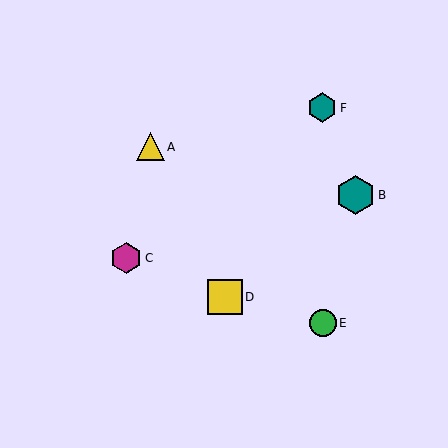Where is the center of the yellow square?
The center of the yellow square is at (225, 297).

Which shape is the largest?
The teal hexagon (labeled B) is the largest.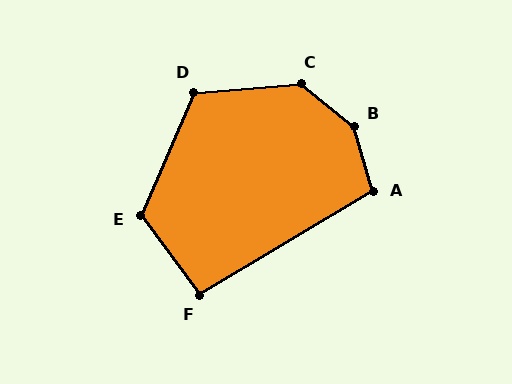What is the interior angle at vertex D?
Approximately 118 degrees (obtuse).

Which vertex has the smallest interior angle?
F, at approximately 96 degrees.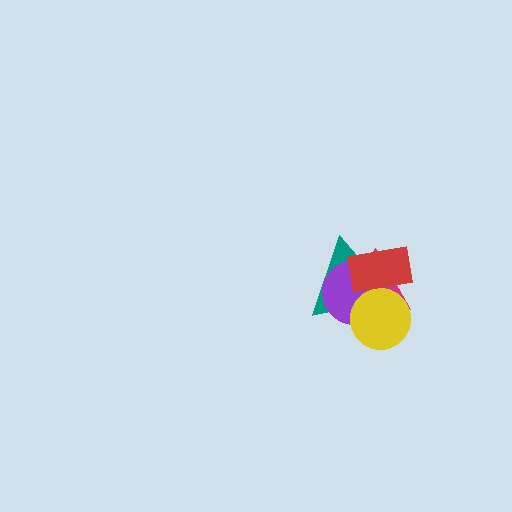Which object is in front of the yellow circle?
The red rectangle is in front of the yellow circle.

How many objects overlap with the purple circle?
4 objects overlap with the purple circle.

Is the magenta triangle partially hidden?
Yes, it is partially covered by another shape.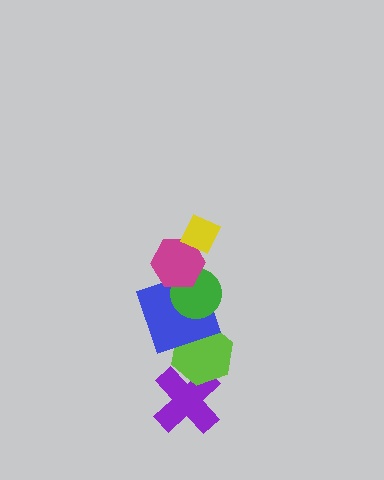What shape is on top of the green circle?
The magenta hexagon is on top of the green circle.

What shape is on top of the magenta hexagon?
The yellow diamond is on top of the magenta hexagon.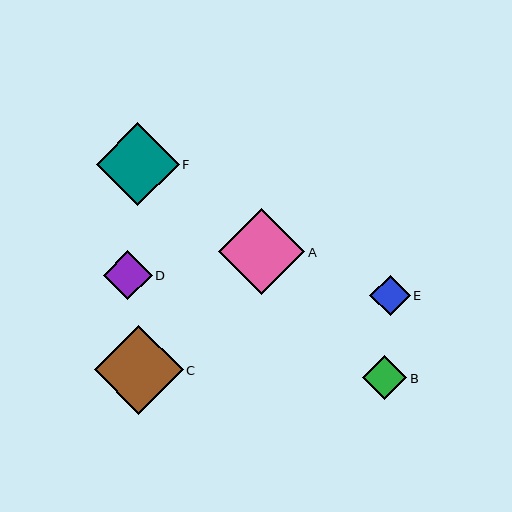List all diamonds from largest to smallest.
From largest to smallest: C, A, F, D, B, E.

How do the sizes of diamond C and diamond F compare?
Diamond C and diamond F are approximately the same size.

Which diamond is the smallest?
Diamond E is the smallest with a size of approximately 41 pixels.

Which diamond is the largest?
Diamond C is the largest with a size of approximately 89 pixels.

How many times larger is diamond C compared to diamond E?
Diamond C is approximately 2.2 times the size of diamond E.